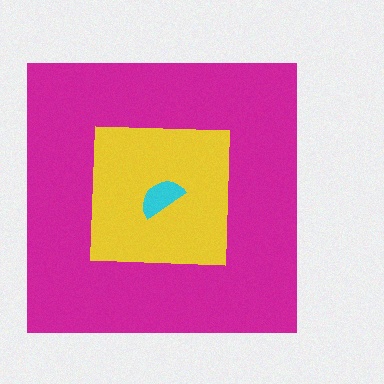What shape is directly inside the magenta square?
The yellow square.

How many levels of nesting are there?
3.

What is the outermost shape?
The magenta square.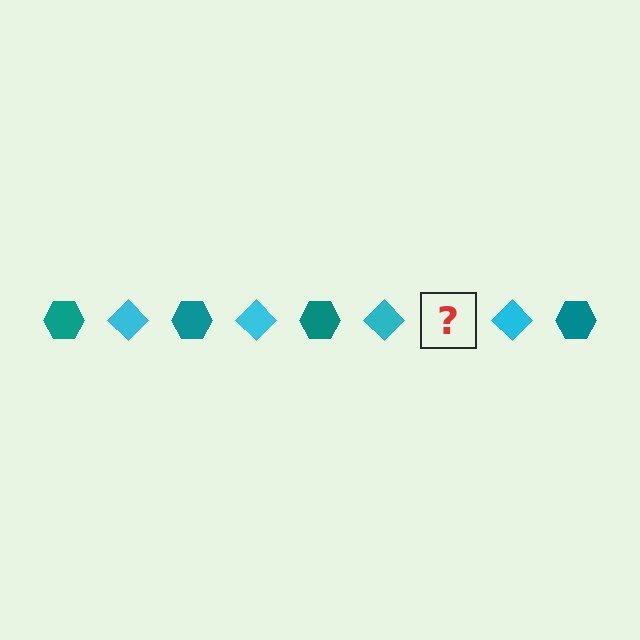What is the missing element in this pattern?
The missing element is a teal hexagon.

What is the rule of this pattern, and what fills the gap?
The rule is that the pattern alternates between teal hexagon and cyan diamond. The gap should be filled with a teal hexagon.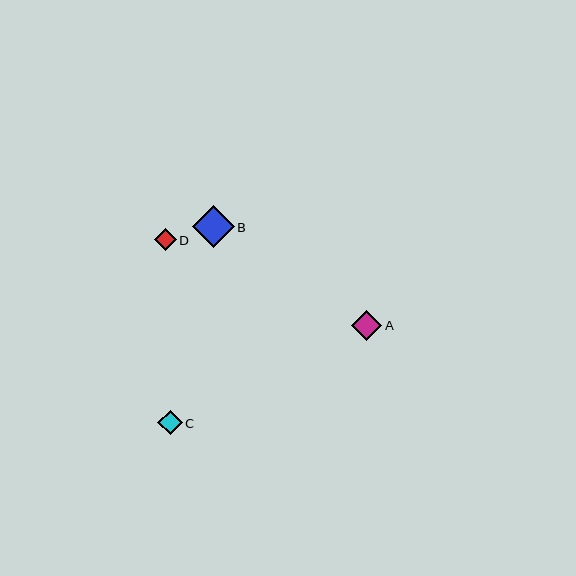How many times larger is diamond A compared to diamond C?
Diamond A is approximately 1.2 times the size of diamond C.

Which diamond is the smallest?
Diamond D is the smallest with a size of approximately 21 pixels.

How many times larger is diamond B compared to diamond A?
Diamond B is approximately 1.4 times the size of diamond A.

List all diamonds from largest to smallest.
From largest to smallest: B, A, C, D.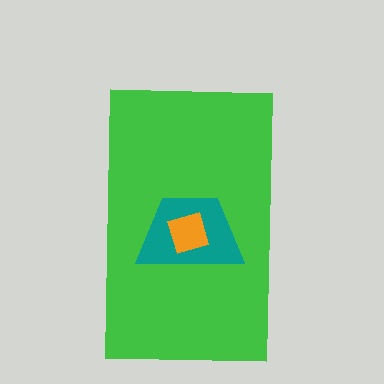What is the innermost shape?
The orange diamond.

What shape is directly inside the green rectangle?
The teal trapezoid.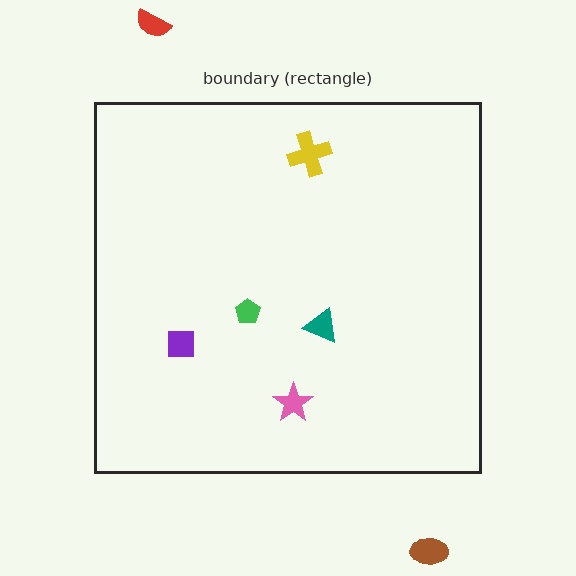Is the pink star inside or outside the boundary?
Inside.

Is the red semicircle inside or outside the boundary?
Outside.